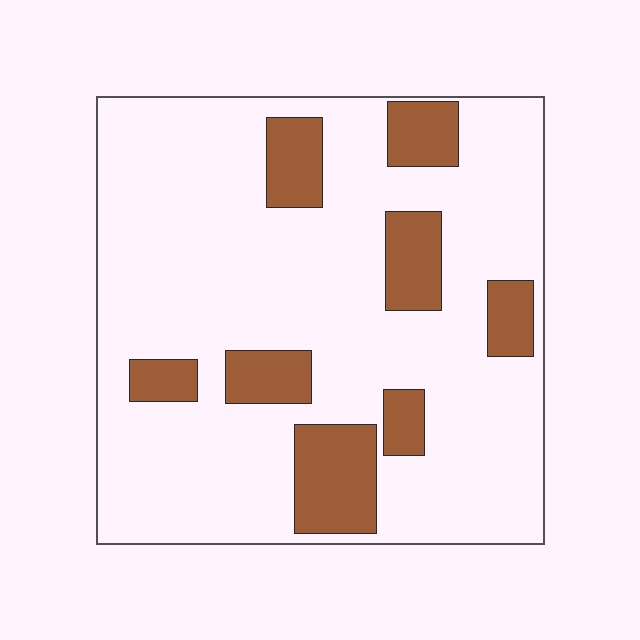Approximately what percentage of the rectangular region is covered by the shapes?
Approximately 20%.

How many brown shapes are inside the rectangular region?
8.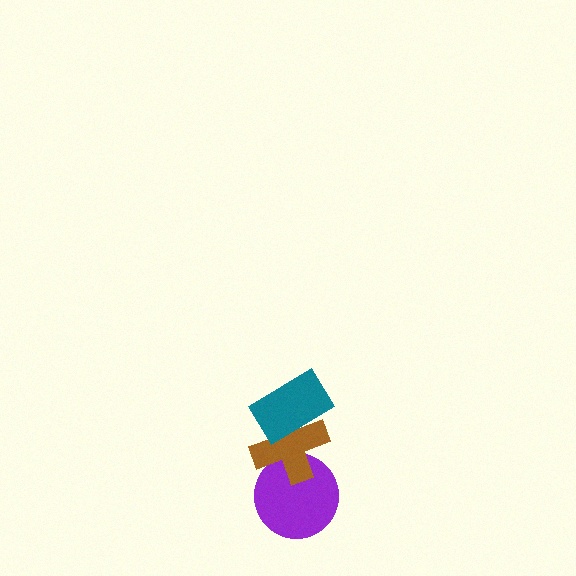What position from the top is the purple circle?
The purple circle is 3rd from the top.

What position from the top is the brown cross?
The brown cross is 2nd from the top.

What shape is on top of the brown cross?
The teal rectangle is on top of the brown cross.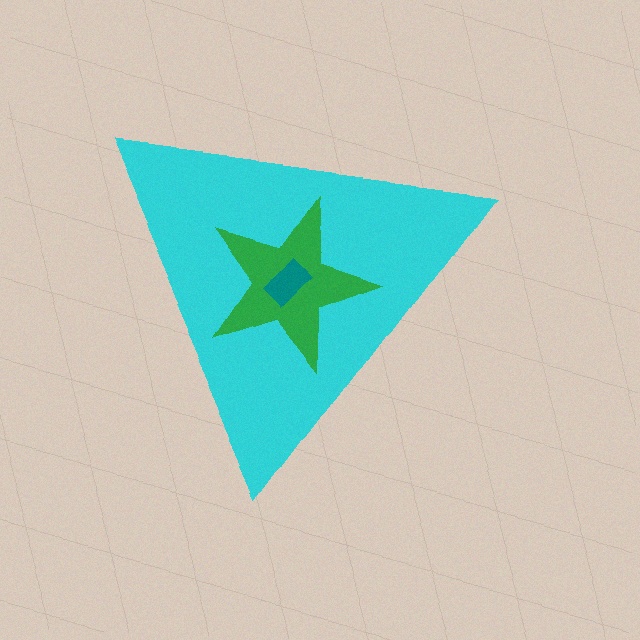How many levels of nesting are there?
3.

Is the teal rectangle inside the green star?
Yes.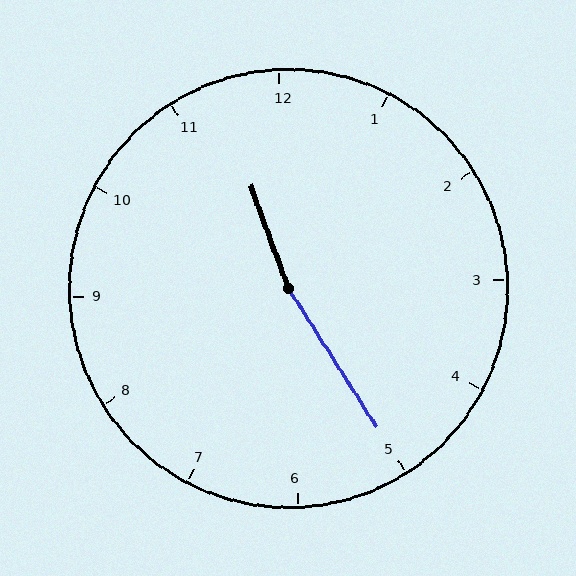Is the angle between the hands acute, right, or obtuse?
It is obtuse.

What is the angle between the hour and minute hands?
Approximately 168 degrees.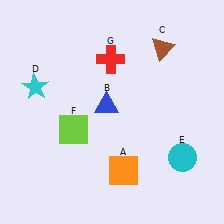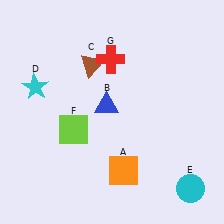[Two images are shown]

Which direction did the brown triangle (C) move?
The brown triangle (C) moved left.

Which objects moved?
The objects that moved are: the brown triangle (C), the cyan circle (E).